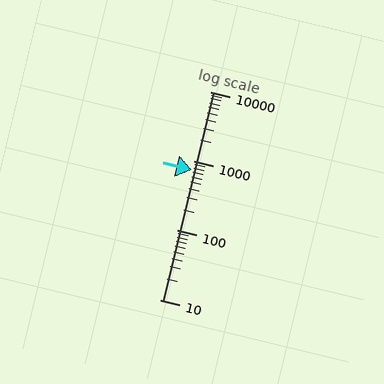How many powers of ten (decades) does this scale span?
The scale spans 3 decades, from 10 to 10000.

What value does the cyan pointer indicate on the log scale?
The pointer indicates approximately 750.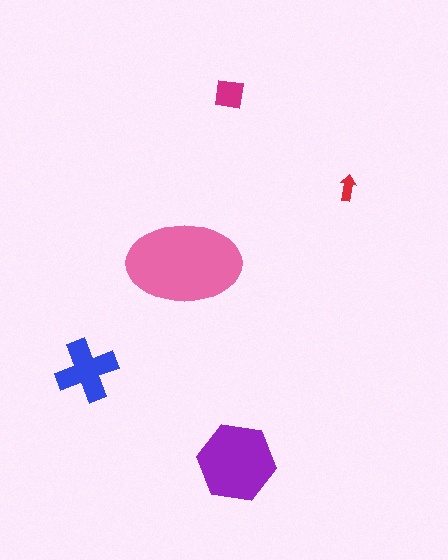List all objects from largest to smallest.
The pink ellipse, the purple hexagon, the blue cross, the magenta square, the red arrow.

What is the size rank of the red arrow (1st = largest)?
5th.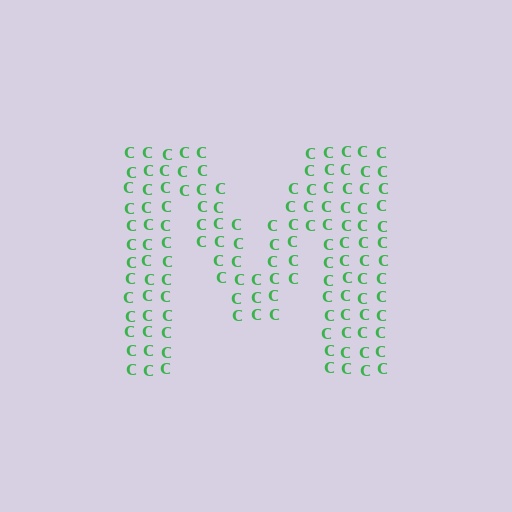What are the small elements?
The small elements are letter C's.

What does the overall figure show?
The overall figure shows the letter M.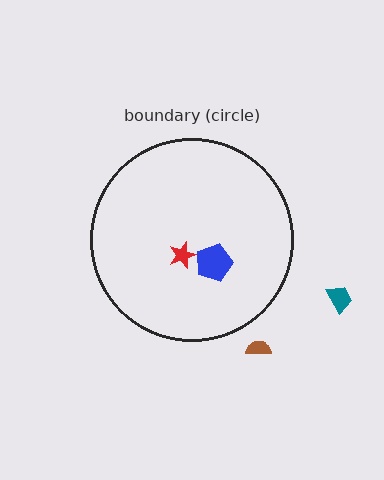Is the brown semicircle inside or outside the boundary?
Outside.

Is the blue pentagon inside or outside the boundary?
Inside.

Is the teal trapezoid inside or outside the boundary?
Outside.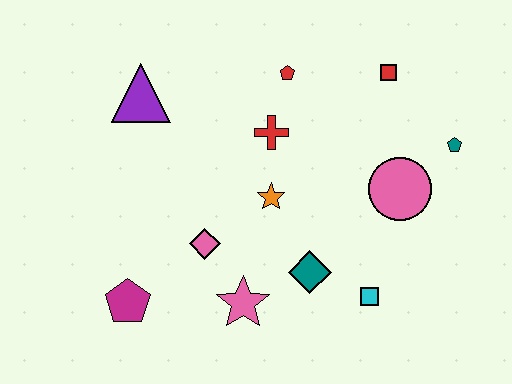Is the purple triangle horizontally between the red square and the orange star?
No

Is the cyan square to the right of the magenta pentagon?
Yes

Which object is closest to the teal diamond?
The cyan square is closest to the teal diamond.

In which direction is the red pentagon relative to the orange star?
The red pentagon is above the orange star.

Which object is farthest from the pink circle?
The magenta pentagon is farthest from the pink circle.